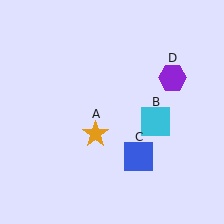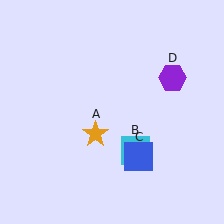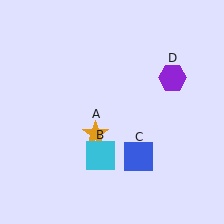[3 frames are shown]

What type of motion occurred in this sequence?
The cyan square (object B) rotated clockwise around the center of the scene.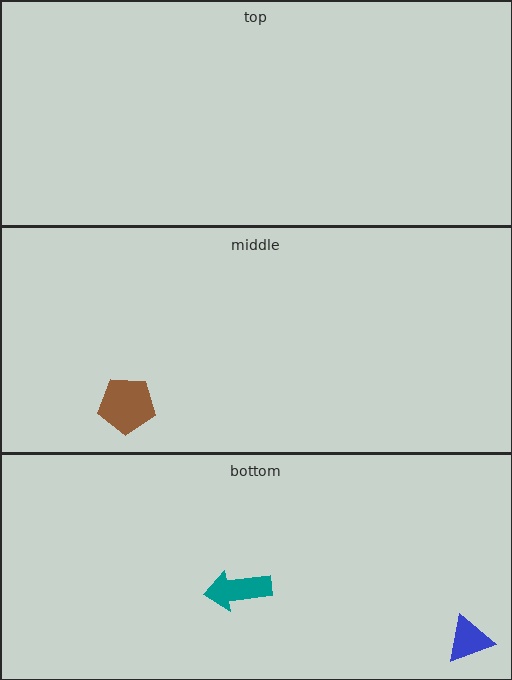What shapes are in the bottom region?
The teal arrow, the blue triangle.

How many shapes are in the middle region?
1.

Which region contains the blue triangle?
The bottom region.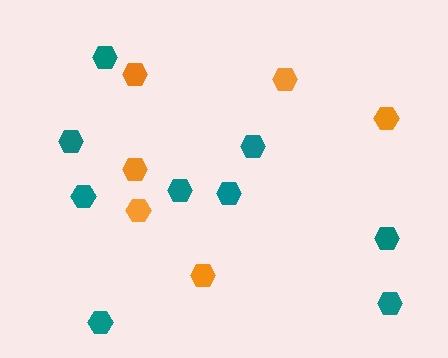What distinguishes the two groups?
There are 2 groups: one group of orange hexagons (6) and one group of teal hexagons (9).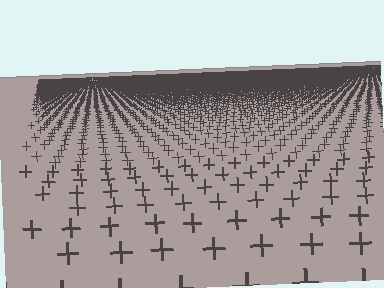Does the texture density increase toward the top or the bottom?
Density increases toward the top.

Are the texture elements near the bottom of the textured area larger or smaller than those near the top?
Larger. Near the bottom, elements are closer to the viewer and appear at a bigger on-screen size.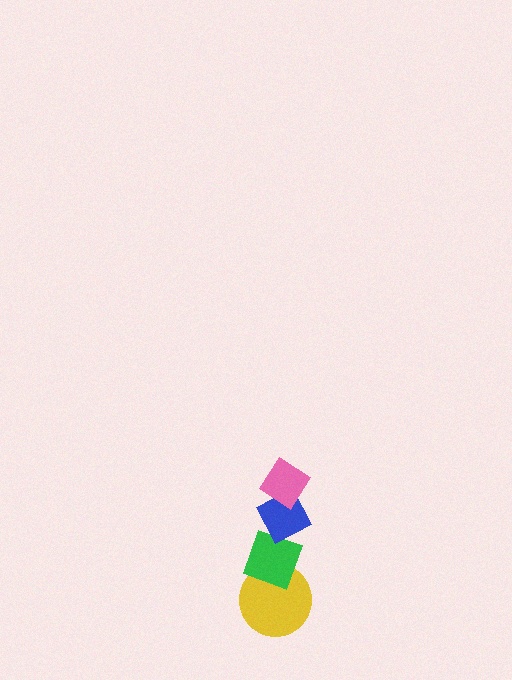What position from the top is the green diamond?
The green diamond is 3rd from the top.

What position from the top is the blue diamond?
The blue diamond is 2nd from the top.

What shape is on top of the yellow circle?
The green diamond is on top of the yellow circle.